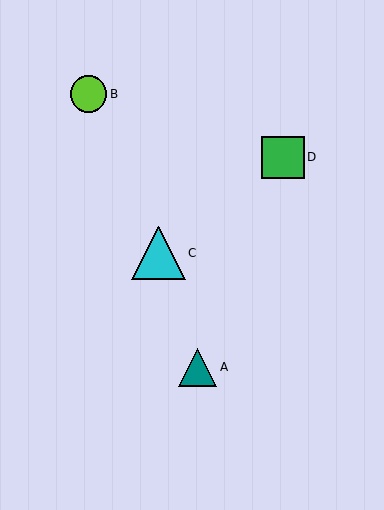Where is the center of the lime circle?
The center of the lime circle is at (89, 94).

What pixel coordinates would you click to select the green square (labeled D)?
Click at (283, 157) to select the green square D.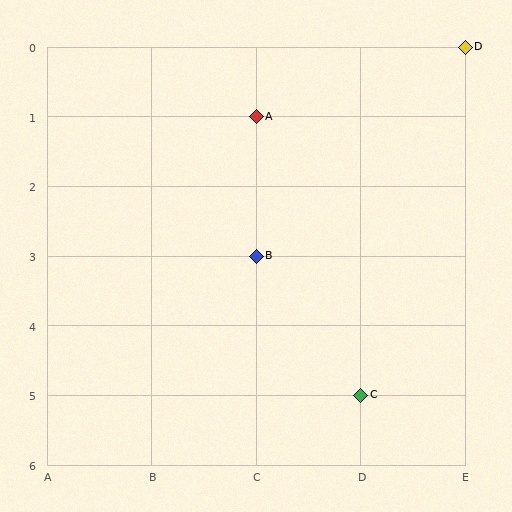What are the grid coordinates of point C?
Point C is at grid coordinates (D, 5).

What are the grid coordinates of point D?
Point D is at grid coordinates (E, 0).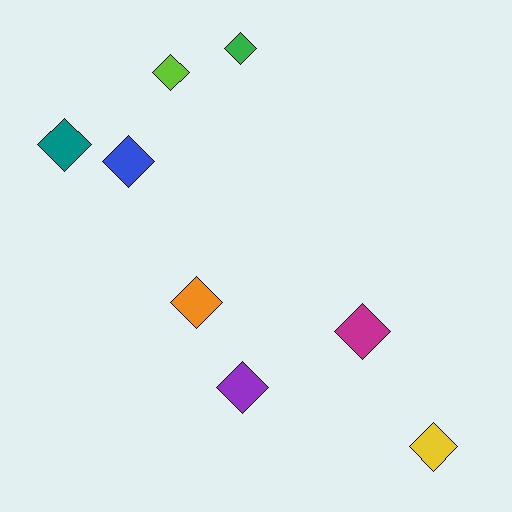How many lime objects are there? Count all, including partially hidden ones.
There is 1 lime object.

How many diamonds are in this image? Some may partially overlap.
There are 8 diamonds.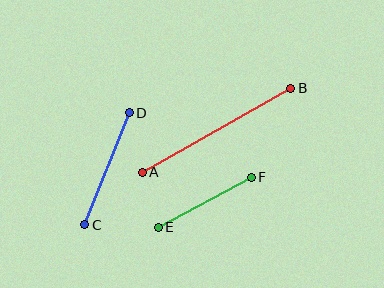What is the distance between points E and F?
The distance is approximately 106 pixels.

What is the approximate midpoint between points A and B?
The midpoint is at approximately (216, 130) pixels.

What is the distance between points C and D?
The distance is approximately 120 pixels.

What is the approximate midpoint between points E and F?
The midpoint is at approximately (205, 202) pixels.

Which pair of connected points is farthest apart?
Points A and B are farthest apart.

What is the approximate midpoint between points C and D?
The midpoint is at approximately (107, 169) pixels.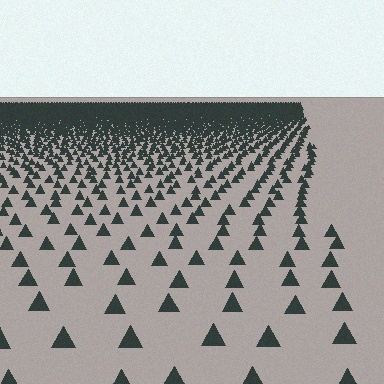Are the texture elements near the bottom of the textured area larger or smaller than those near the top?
Larger. Near the bottom, elements are closer to the viewer and appear at a bigger on-screen size.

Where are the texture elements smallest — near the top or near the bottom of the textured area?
Near the top.